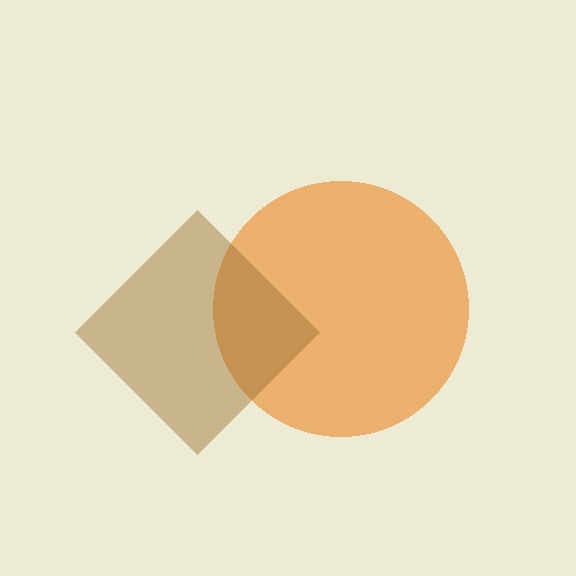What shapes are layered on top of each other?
The layered shapes are: an orange circle, a brown diamond.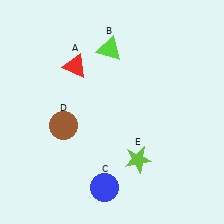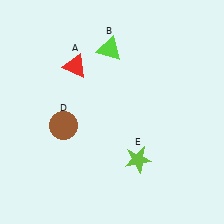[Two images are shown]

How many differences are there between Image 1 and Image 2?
There is 1 difference between the two images.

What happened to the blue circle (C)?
The blue circle (C) was removed in Image 2. It was in the bottom-left area of Image 1.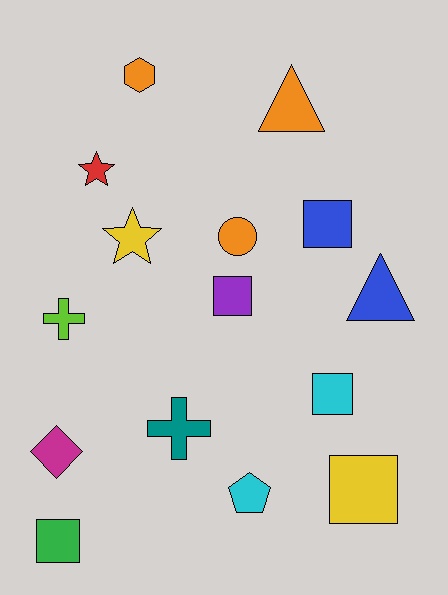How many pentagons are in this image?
There is 1 pentagon.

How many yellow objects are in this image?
There are 2 yellow objects.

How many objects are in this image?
There are 15 objects.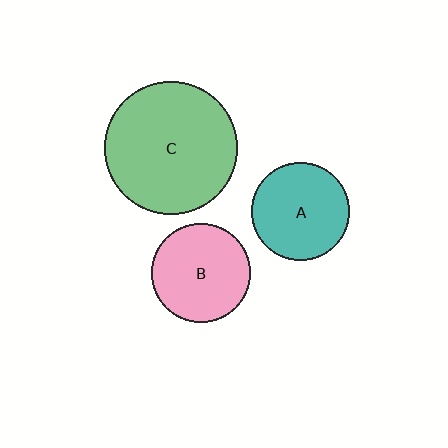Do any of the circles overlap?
No, none of the circles overlap.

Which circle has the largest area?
Circle C (green).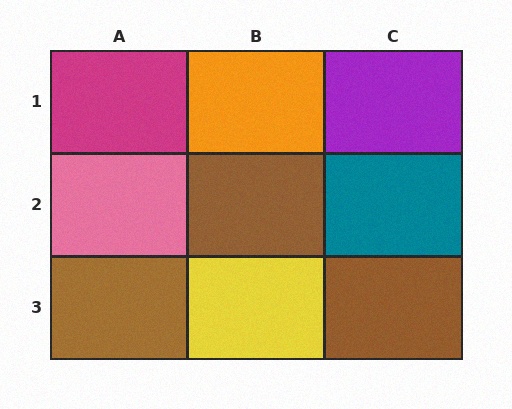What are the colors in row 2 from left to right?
Pink, brown, teal.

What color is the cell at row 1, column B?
Orange.